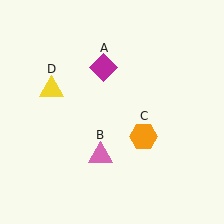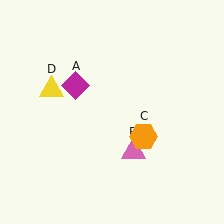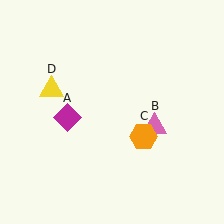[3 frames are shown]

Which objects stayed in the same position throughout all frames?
Orange hexagon (object C) and yellow triangle (object D) remained stationary.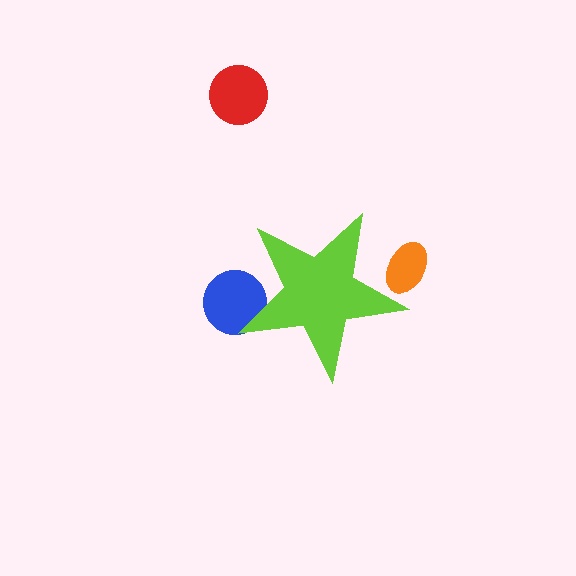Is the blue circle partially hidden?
Yes, the blue circle is partially hidden behind the lime star.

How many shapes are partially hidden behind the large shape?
2 shapes are partially hidden.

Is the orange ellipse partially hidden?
Yes, the orange ellipse is partially hidden behind the lime star.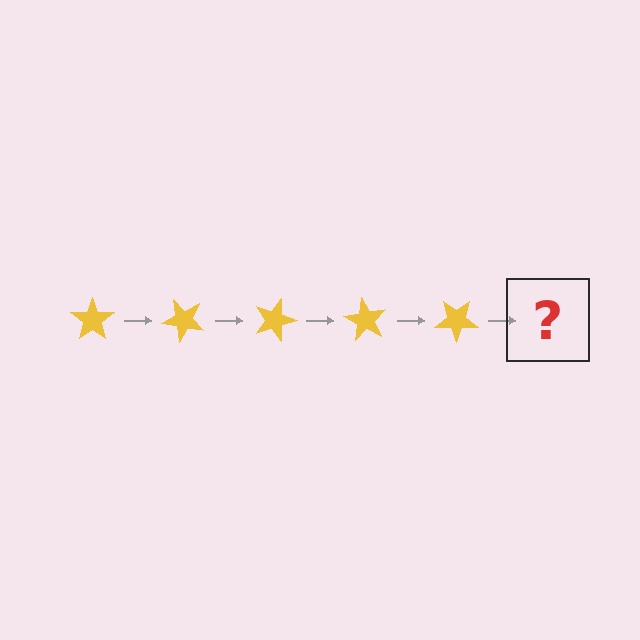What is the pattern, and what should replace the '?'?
The pattern is that the star rotates 45 degrees each step. The '?' should be a yellow star rotated 225 degrees.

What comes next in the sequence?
The next element should be a yellow star rotated 225 degrees.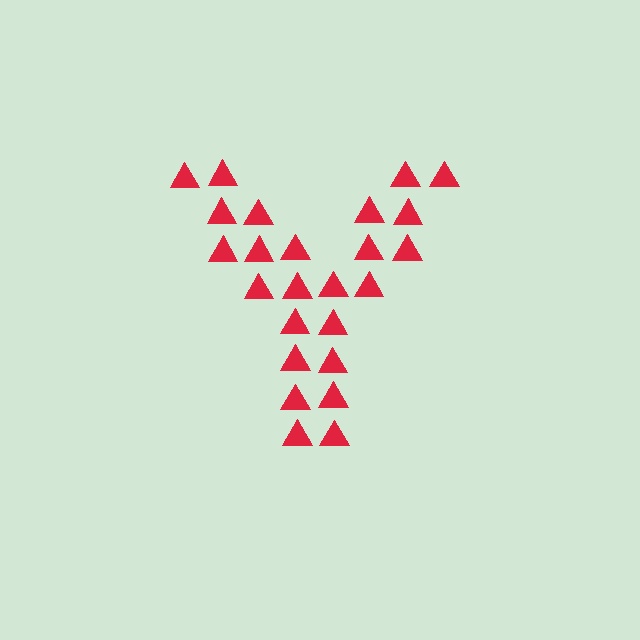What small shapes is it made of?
It is made of small triangles.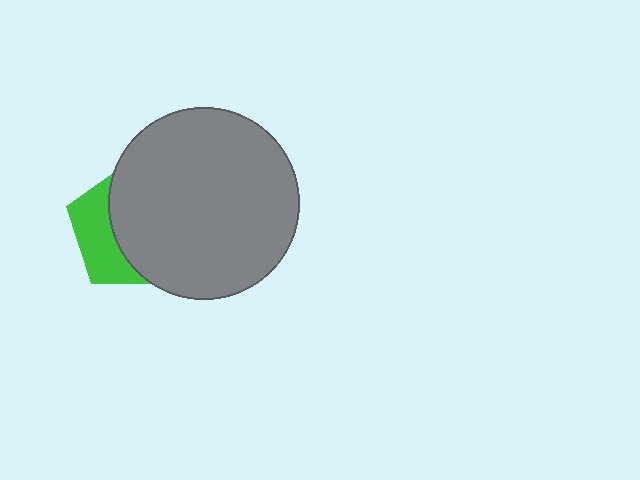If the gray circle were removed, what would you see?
You would see the complete green pentagon.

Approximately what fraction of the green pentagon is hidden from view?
Roughly 65% of the green pentagon is hidden behind the gray circle.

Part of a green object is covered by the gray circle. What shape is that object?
It is a pentagon.